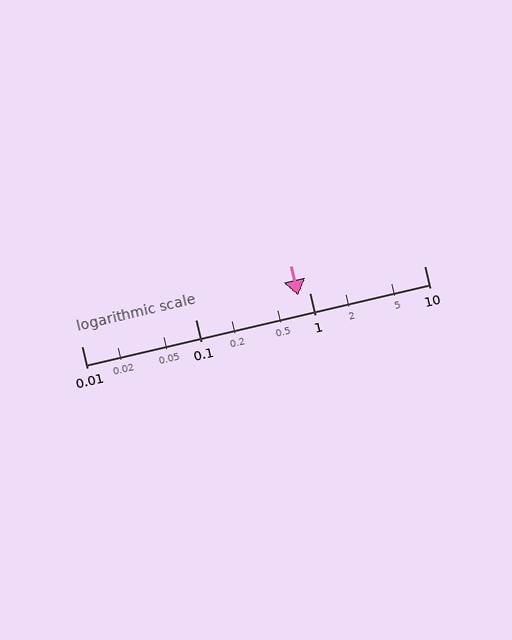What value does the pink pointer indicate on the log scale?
The pointer indicates approximately 0.78.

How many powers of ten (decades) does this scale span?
The scale spans 3 decades, from 0.01 to 10.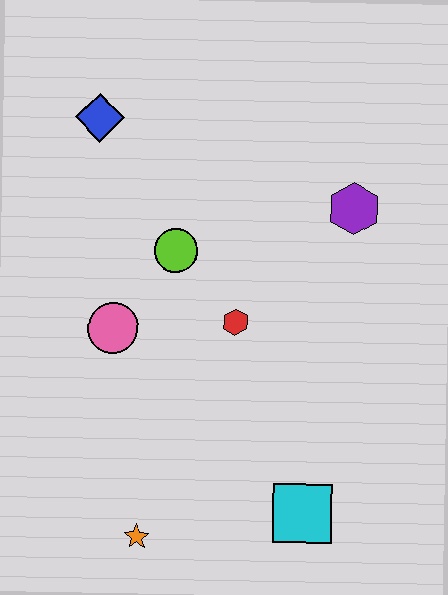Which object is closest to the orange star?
The cyan square is closest to the orange star.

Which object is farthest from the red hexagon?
The blue diamond is farthest from the red hexagon.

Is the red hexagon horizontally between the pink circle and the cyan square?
Yes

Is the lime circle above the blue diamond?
No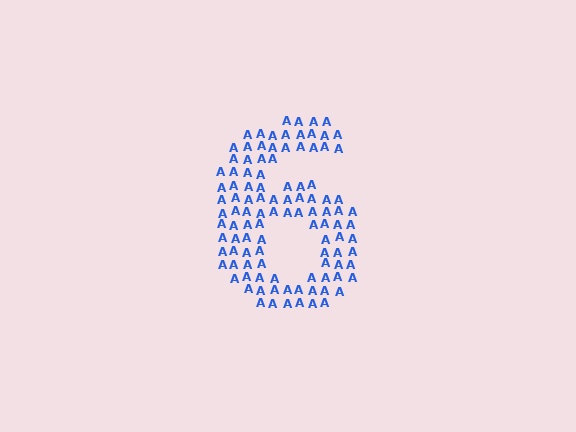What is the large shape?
The large shape is the digit 6.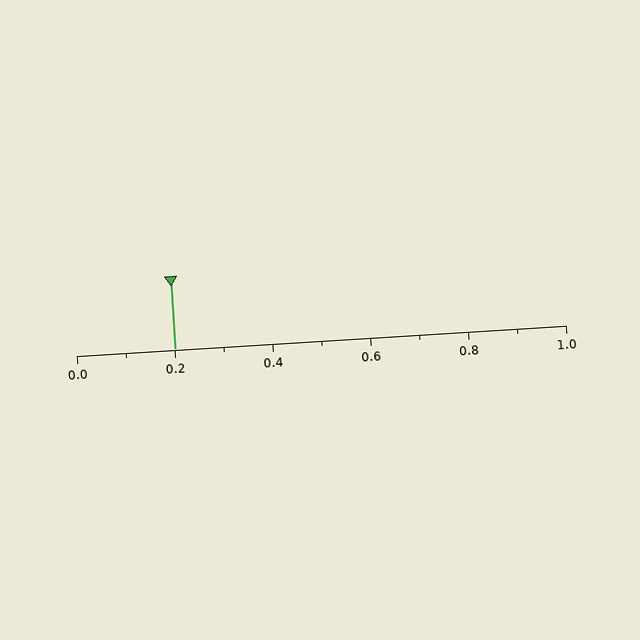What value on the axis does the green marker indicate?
The marker indicates approximately 0.2.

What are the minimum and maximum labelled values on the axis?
The axis runs from 0.0 to 1.0.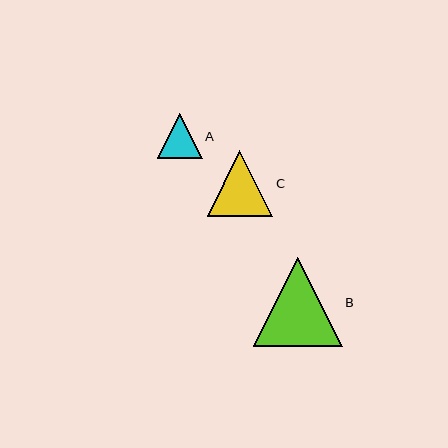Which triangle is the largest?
Triangle B is the largest with a size of approximately 89 pixels.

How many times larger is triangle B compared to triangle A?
Triangle B is approximately 2.0 times the size of triangle A.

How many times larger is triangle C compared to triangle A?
Triangle C is approximately 1.5 times the size of triangle A.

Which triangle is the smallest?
Triangle A is the smallest with a size of approximately 45 pixels.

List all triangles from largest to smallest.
From largest to smallest: B, C, A.